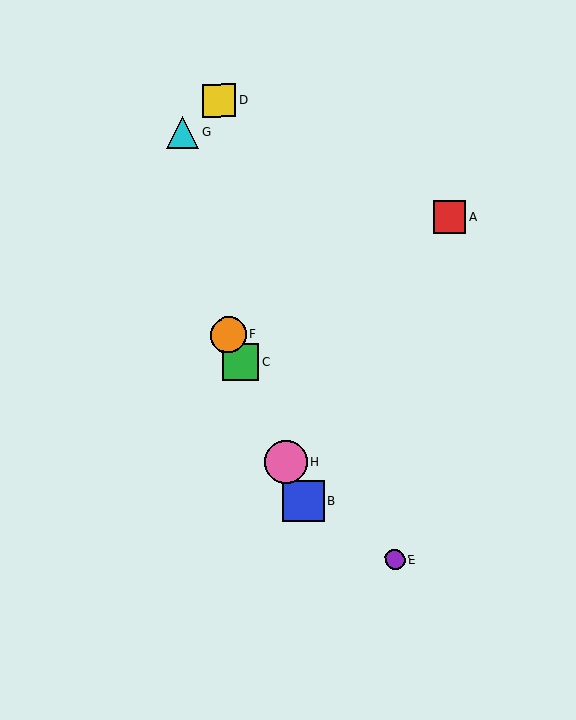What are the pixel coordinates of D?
Object D is at (219, 100).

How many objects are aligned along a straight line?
4 objects (B, C, F, H) are aligned along a straight line.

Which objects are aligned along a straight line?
Objects B, C, F, H are aligned along a straight line.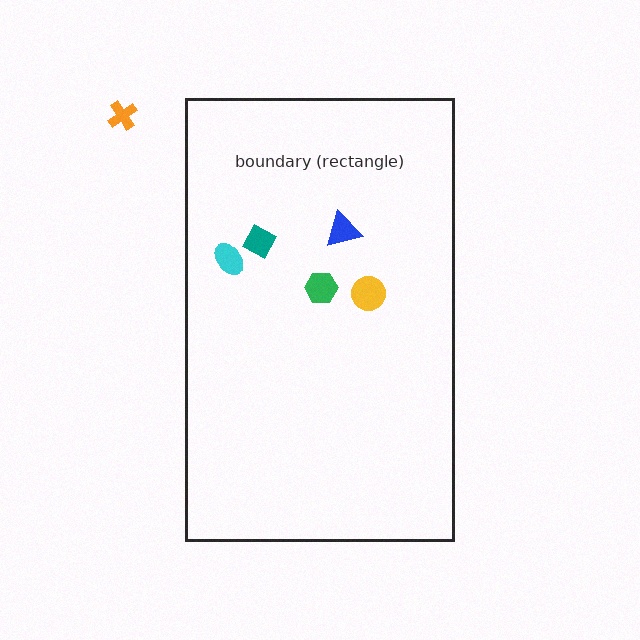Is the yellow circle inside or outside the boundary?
Inside.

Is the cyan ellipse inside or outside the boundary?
Inside.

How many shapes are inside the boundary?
5 inside, 1 outside.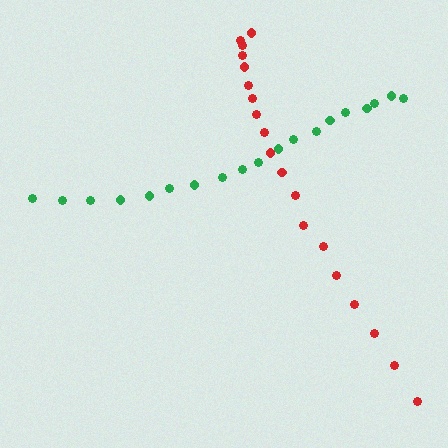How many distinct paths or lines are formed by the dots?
There are 2 distinct paths.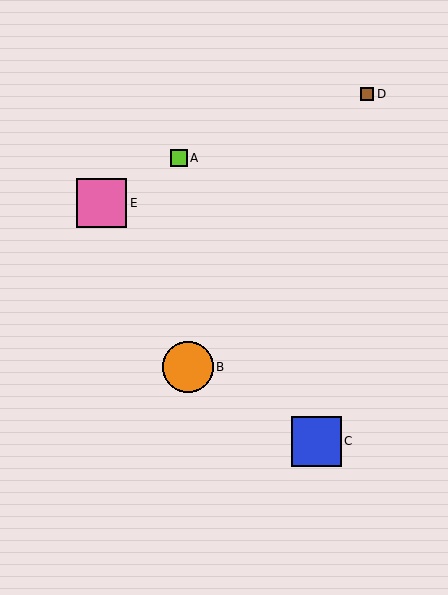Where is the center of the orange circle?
The center of the orange circle is at (188, 367).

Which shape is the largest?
The orange circle (labeled B) is the largest.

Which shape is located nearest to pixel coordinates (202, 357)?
The orange circle (labeled B) at (188, 367) is nearest to that location.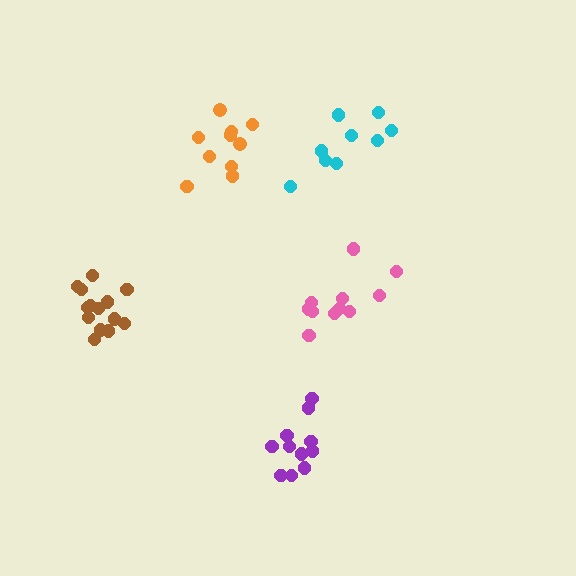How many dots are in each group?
Group 1: 14 dots, Group 2: 11 dots, Group 3: 10 dots, Group 4: 9 dots, Group 5: 11 dots (55 total).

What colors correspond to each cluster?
The clusters are colored: brown, pink, orange, cyan, purple.